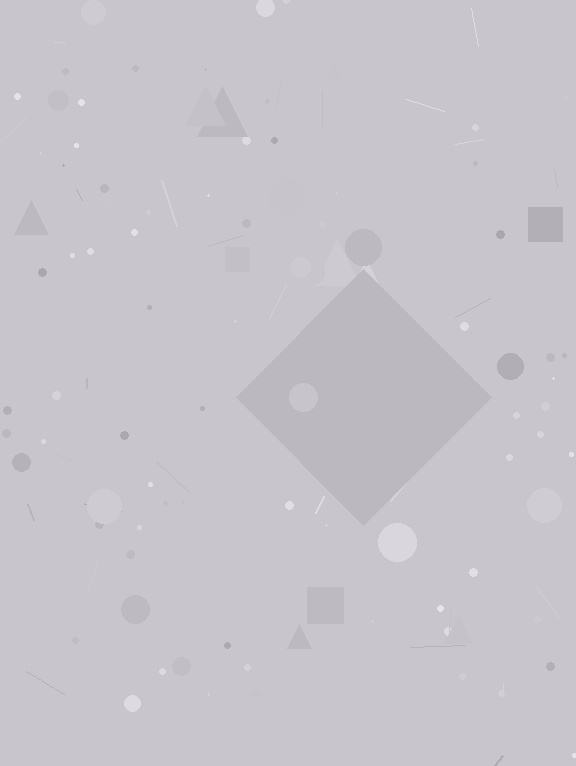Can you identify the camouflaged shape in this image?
The camouflaged shape is a diamond.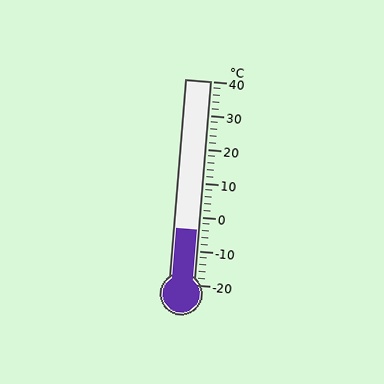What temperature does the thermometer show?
The thermometer shows approximately -4°C.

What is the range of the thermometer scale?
The thermometer scale ranges from -20°C to 40°C.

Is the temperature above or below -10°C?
The temperature is above -10°C.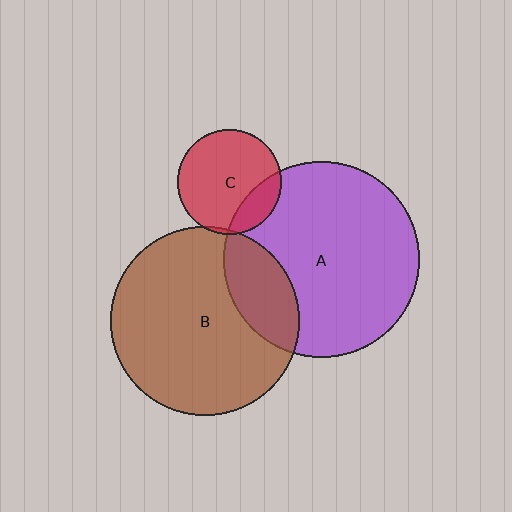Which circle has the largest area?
Circle A (purple).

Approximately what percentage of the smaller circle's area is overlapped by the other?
Approximately 20%.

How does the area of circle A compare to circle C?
Approximately 3.5 times.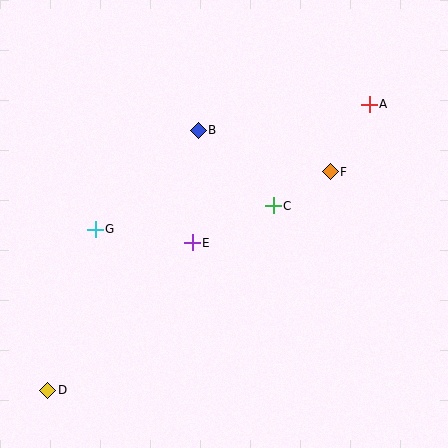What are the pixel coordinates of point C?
Point C is at (273, 206).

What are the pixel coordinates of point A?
Point A is at (369, 104).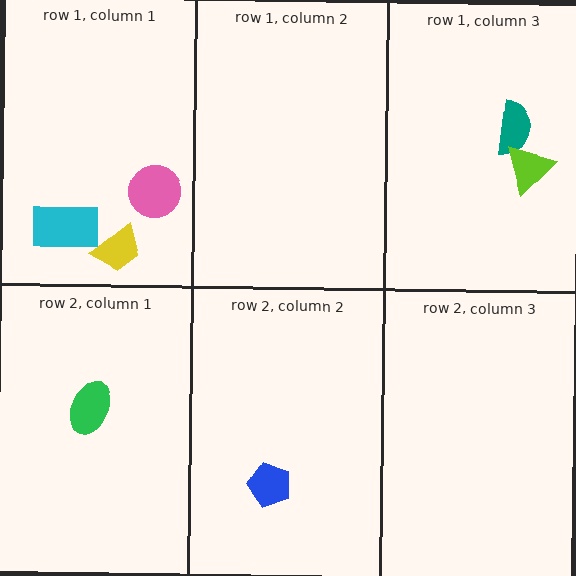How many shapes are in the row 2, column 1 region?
1.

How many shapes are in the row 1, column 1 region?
3.